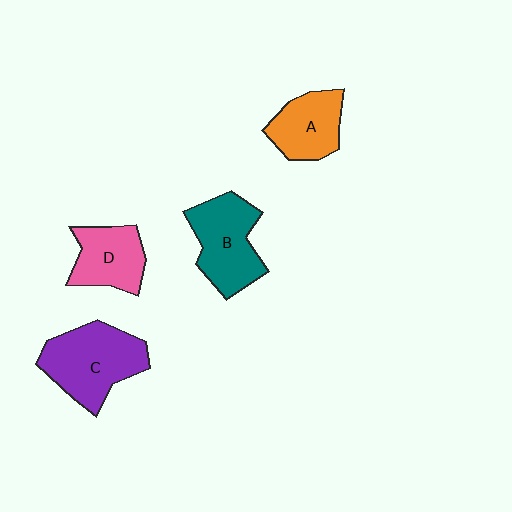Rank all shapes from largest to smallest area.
From largest to smallest: C (purple), B (teal), D (pink), A (orange).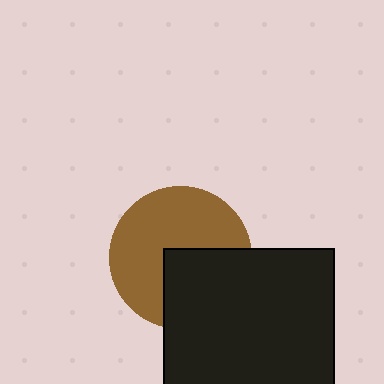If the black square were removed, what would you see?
You would see the complete brown circle.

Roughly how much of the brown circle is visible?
About half of it is visible (roughly 62%).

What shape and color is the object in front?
The object in front is a black square.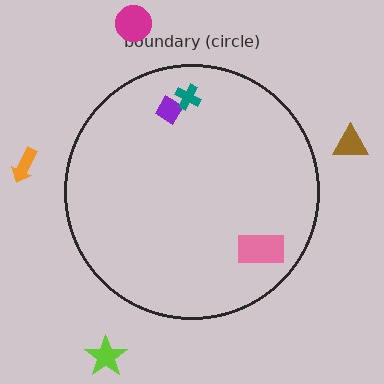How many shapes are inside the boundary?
3 inside, 4 outside.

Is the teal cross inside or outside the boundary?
Inside.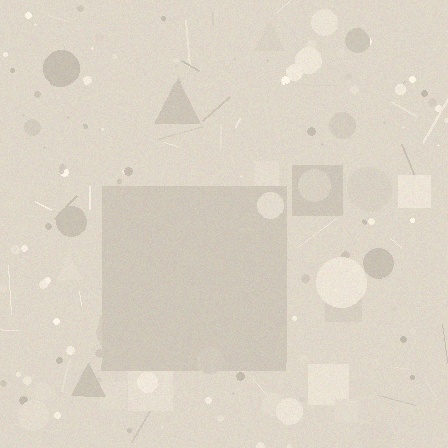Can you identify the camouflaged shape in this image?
The camouflaged shape is a square.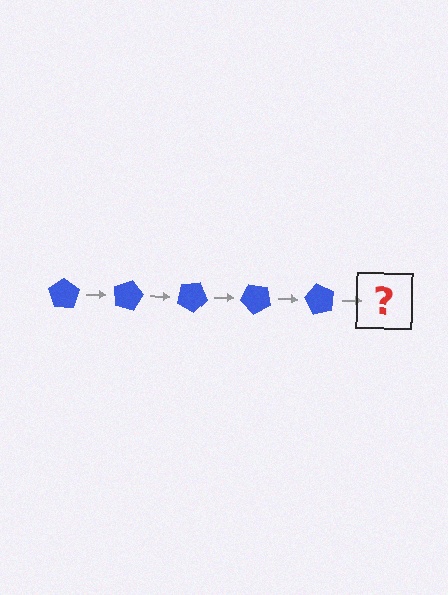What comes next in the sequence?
The next element should be a blue pentagon rotated 75 degrees.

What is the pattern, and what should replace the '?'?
The pattern is that the pentagon rotates 15 degrees each step. The '?' should be a blue pentagon rotated 75 degrees.